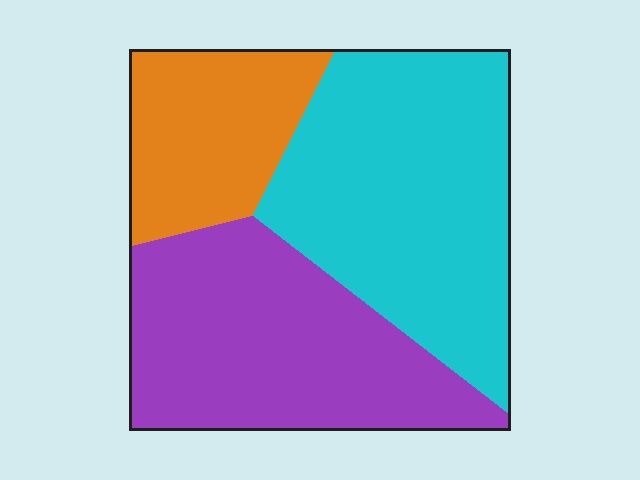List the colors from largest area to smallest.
From largest to smallest: cyan, purple, orange.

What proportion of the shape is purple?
Purple takes up between a quarter and a half of the shape.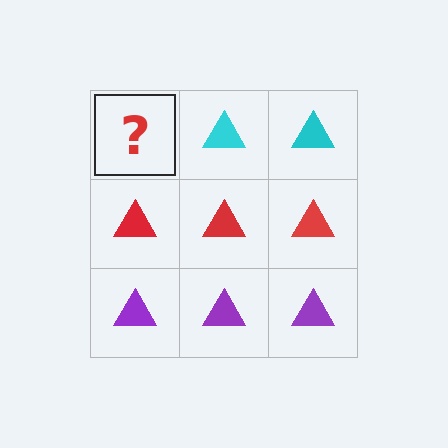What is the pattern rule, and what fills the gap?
The rule is that each row has a consistent color. The gap should be filled with a cyan triangle.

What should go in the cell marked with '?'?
The missing cell should contain a cyan triangle.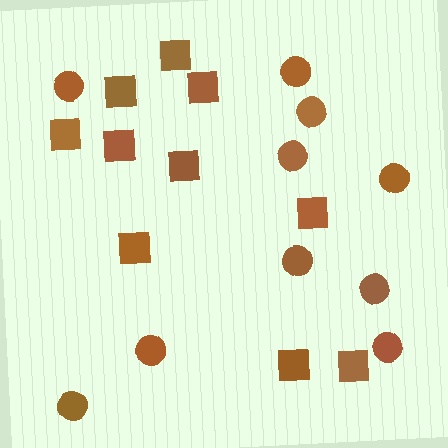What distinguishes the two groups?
There are 2 groups: one group of squares (10) and one group of circles (10).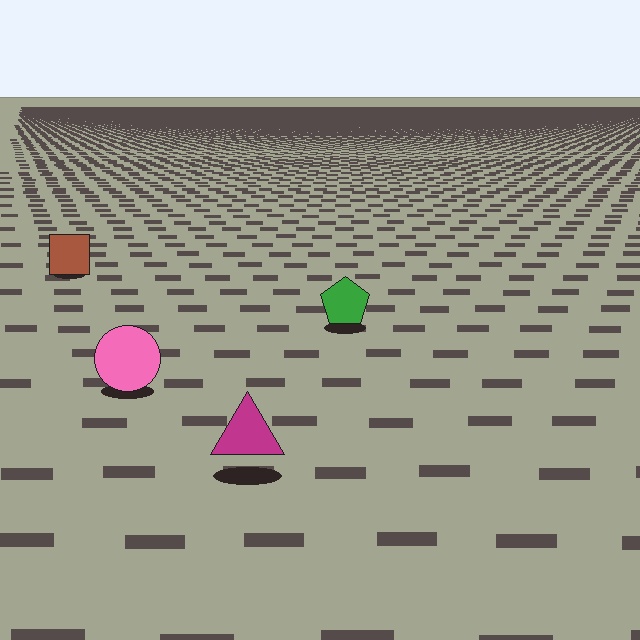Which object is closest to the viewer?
The magenta triangle is closest. The texture marks near it are larger and more spread out.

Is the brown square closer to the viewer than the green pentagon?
No. The green pentagon is closer — you can tell from the texture gradient: the ground texture is coarser near it.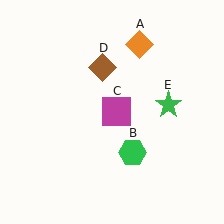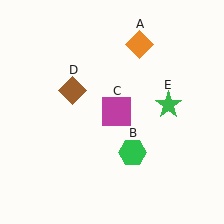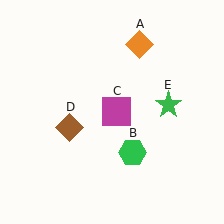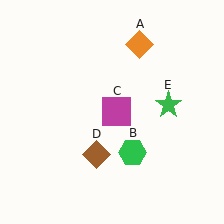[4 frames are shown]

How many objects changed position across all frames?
1 object changed position: brown diamond (object D).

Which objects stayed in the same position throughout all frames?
Orange diamond (object A) and green hexagon (object B) and magenta square (object C) and green star (object E) remained stationary.